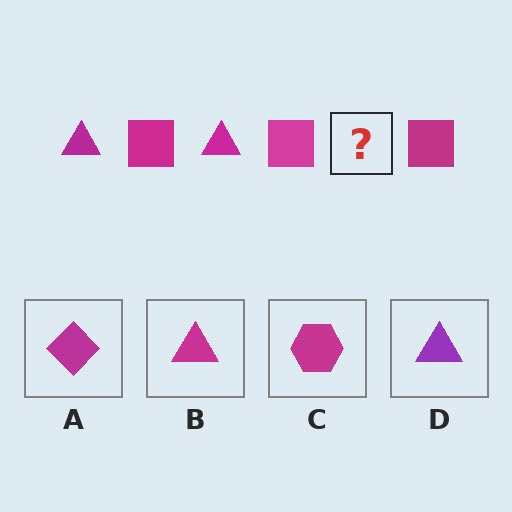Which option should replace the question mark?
Option B.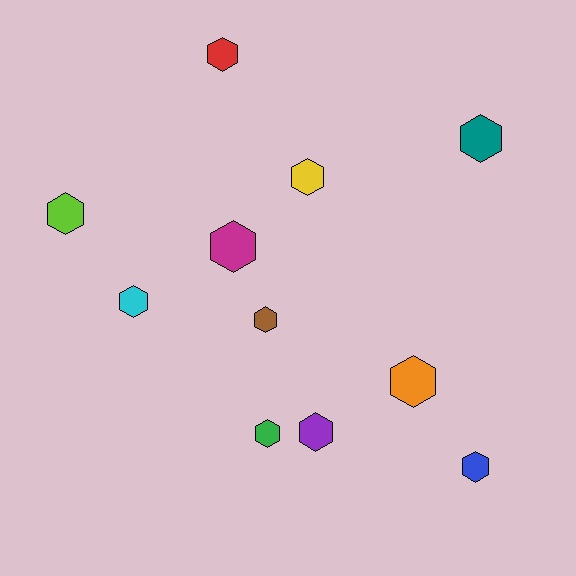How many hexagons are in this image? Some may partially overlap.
There are 11 hexagons.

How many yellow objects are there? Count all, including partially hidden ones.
There is 1 yellow object.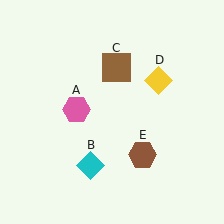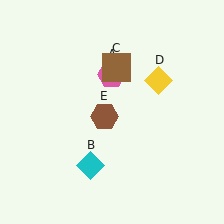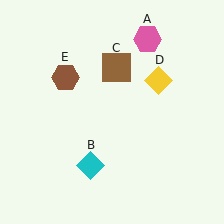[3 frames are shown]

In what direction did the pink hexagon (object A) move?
The pink hexagon (object A) moved up and to the right.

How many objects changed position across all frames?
2 objects changed position: pink hexagon (object A), brown hexagon (object E).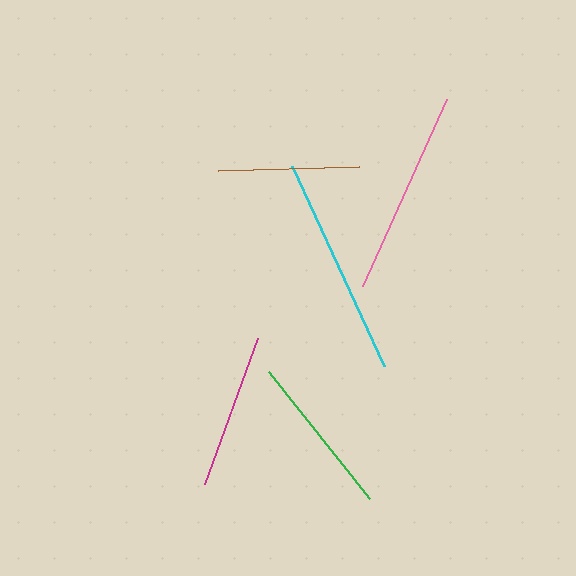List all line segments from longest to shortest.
From longest to shortest: cyan, pink, green, magenta, brown.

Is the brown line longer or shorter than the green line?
The green line is longer than the brown line.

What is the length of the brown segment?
The brown segment is approximately 141 pixels long.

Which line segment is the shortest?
The brown line is the shortest at approximately 141 pixels.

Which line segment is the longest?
The cyan line is the longest at approximately 220 pixels.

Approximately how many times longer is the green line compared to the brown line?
The green line is approximately 1.1 times the length of the brown line.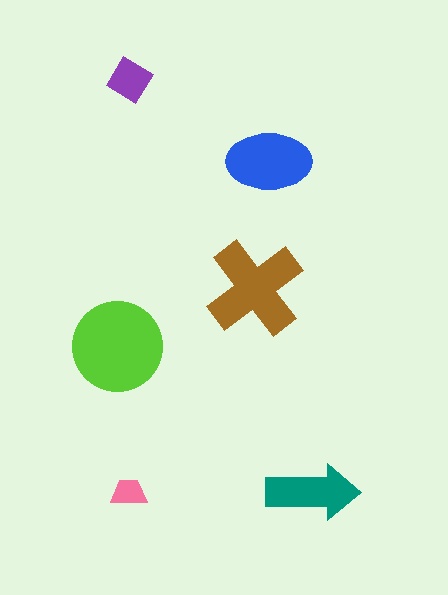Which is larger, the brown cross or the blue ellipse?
The brown cross.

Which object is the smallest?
The pink trapezoid.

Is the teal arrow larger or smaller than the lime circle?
Smaller.